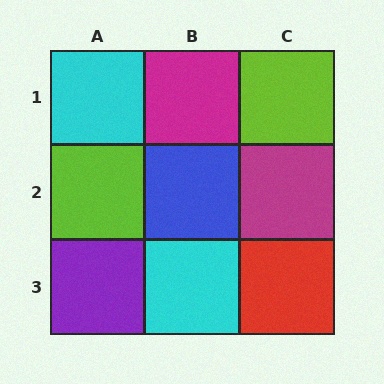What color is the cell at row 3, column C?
Red.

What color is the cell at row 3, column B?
Cyan.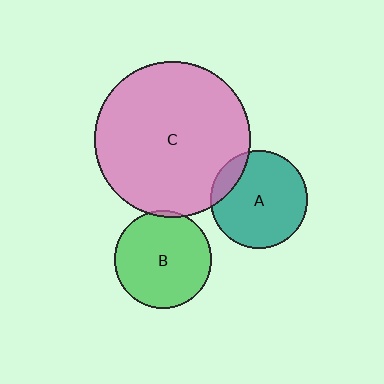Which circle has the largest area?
Circle C (pink).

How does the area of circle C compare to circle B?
Approximately 2.6 times.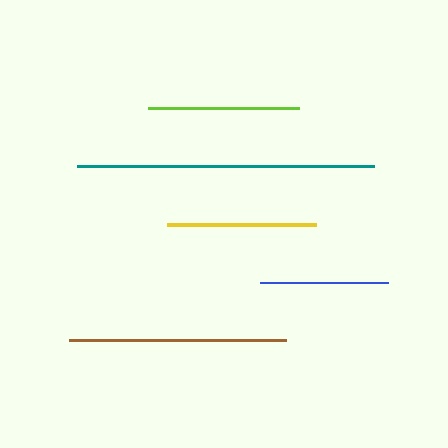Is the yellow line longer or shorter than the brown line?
The brown line is longer than the yellow line.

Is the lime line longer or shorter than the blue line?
The lime line is longer than the blue line.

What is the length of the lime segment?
The lime segment is approximately 152 pixels long.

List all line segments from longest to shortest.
From longest to shortest: teal, brown, lime, yellow, blue.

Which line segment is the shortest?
The blue line is the shortest at approximately 128 pixels.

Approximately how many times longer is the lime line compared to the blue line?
The lime line is approximately 1.2 times the length of the blue line.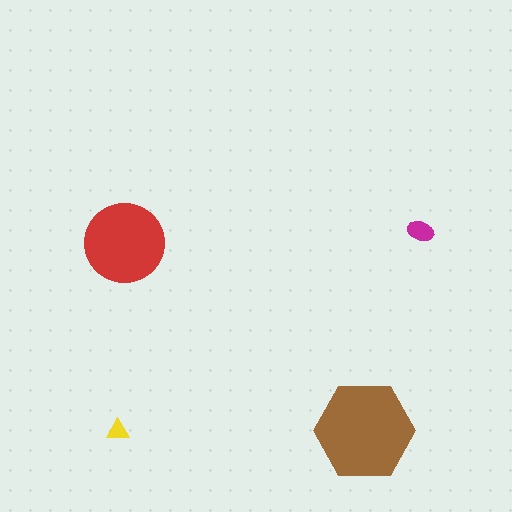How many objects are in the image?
There are 4 objects in the image.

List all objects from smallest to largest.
The yellow triangle, the magenta ellipse, the red circle, the brown hexagon.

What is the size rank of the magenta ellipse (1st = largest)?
3rd.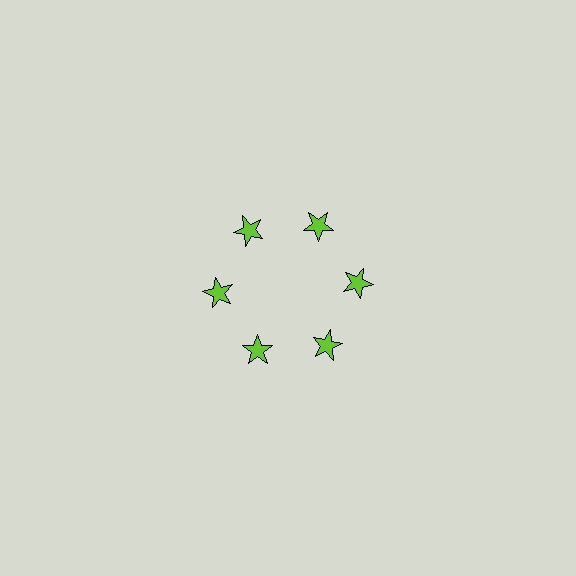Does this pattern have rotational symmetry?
Yes, this pattern has 6-fold rotational symmetry. It looks the same after rotating 60 degrees around the center.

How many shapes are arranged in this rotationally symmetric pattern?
There are 6 shapes, arranged in 6 groups of 1.